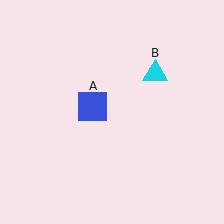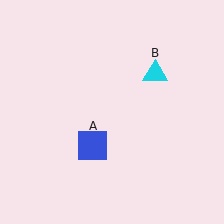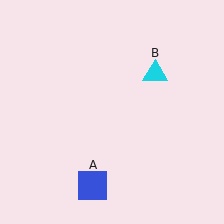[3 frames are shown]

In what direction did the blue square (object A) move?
The blue square (object A) moved down.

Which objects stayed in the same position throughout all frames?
Cyan triangle (object B) remained stationary.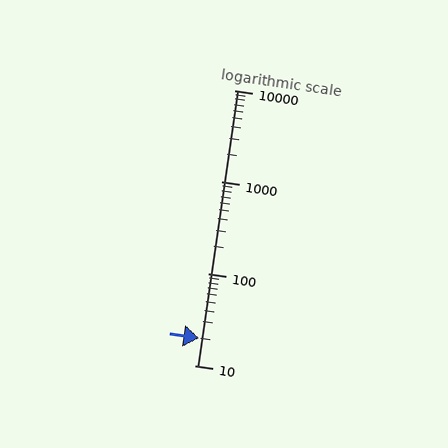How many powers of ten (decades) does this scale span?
The scale spans 3 decades, from 10 to 10000.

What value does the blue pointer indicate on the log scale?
The pointer indicates approximately 20.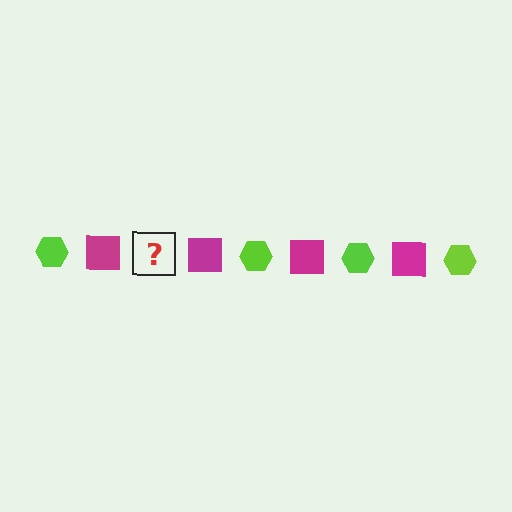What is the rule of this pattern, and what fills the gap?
The rule is that the pattern alternates between lime hexagon and magenta square. The gap should be filled with a lime hexagon.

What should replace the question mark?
The question mark should be replaced with a lime hexagon.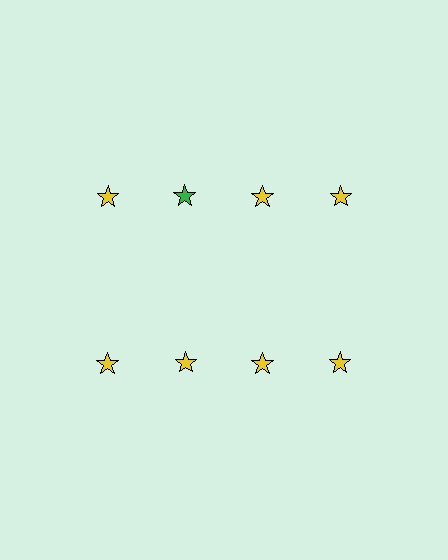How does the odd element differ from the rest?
It has a different color: green instead of yellow.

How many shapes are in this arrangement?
There are 8 shapes arranged in a grid pattern.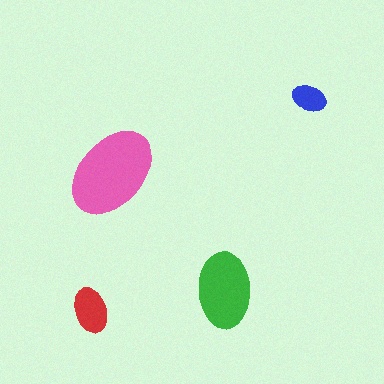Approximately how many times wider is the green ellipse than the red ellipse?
About 1.5 times wider.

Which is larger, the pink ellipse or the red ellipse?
The pink one.